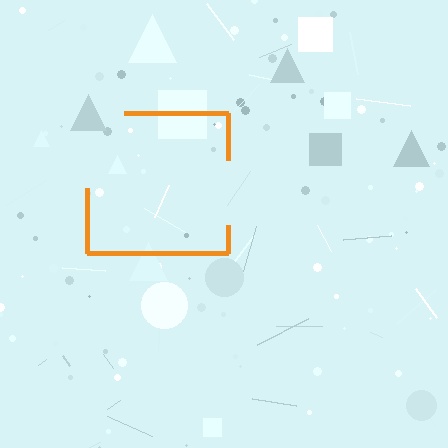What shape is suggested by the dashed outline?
The dashed outline suggests a square.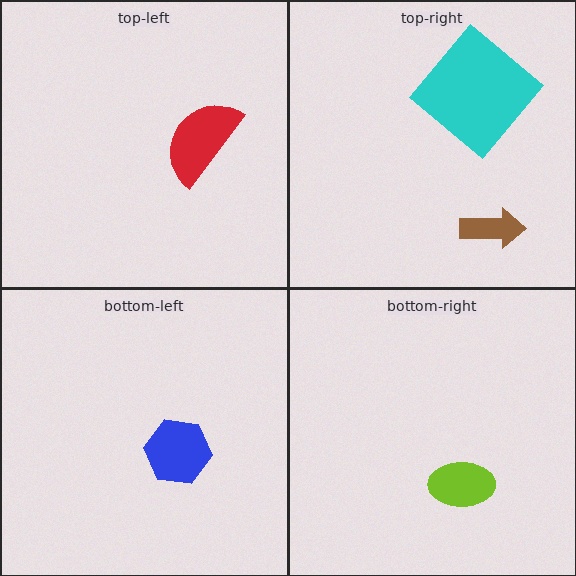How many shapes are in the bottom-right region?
1.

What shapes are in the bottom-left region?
The blue hexagon.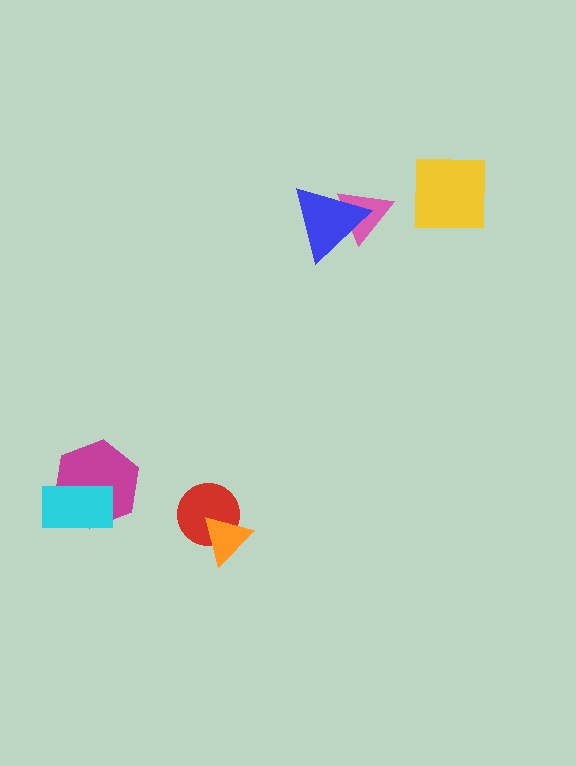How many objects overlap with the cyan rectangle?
1 object overlaps with the cyan rectangle.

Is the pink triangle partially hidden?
Yes, it is partially covered by another shape.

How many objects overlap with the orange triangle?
1 object overlaps with the orange triangle.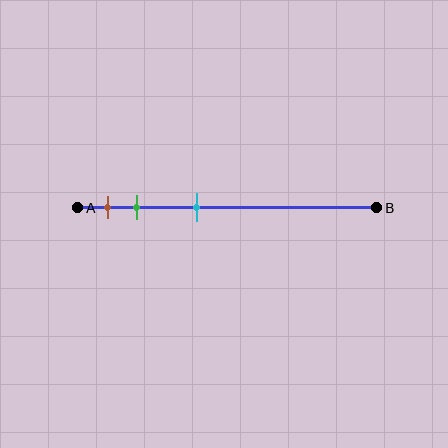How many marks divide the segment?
There are 3 marks dividing the segment.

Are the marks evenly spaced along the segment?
No, the marks are not evenly spaced.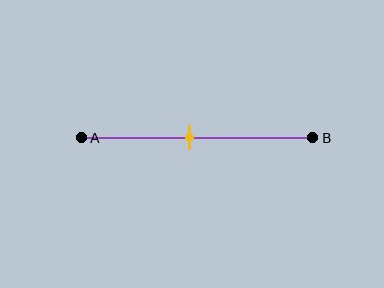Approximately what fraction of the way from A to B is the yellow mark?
The yellow mark is approximately 45% of the way from A to B.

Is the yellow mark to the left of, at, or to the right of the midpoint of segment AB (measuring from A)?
The yellow mark is to the left of the midpoint of segment AB.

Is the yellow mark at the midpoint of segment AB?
No, the mark is at about 45% from A, not at the 50% midpoint.